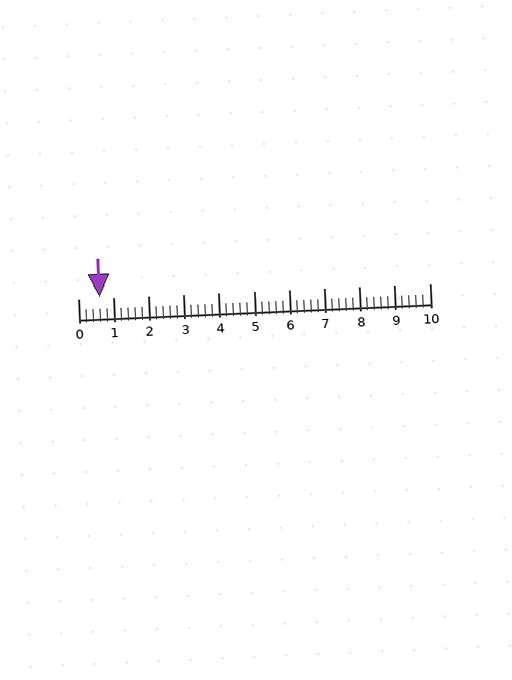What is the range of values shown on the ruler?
The ruler shows values from 0 to 10.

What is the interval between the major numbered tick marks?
The major tick marks are spaced 1 units apart.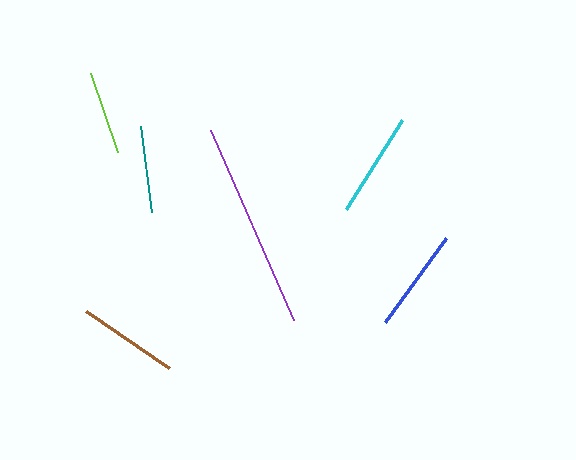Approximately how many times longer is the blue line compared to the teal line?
The blue line is approximately 1.2 times the length of the teal line.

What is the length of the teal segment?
The teal segment is approximately 87 pixels long.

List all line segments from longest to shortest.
From longest to shortest: purple, cyan, blue, brown, teal, lime.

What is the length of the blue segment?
The blue segment is approximately 104 pixels long.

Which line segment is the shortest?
The lime line is the shortest at approximately 83 pixels.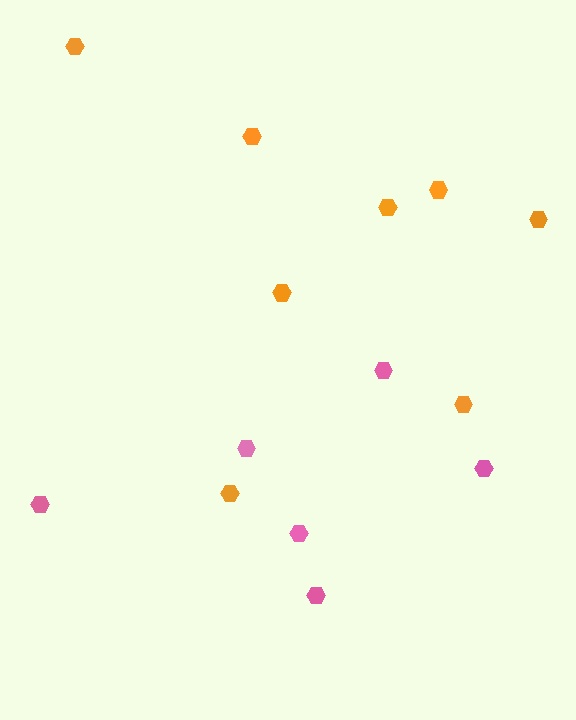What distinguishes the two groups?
There are 2 groups: one group of orange hexagons (8) and one group of pink hexagons (6).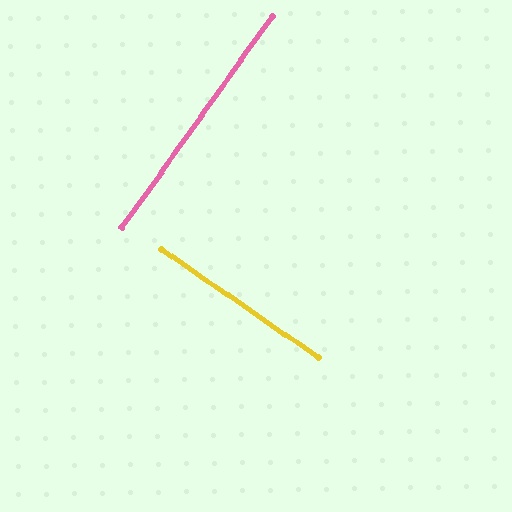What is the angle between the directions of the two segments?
Approximately 89 degrees.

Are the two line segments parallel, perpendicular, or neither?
Perpendicular — they meet at approximately 89°.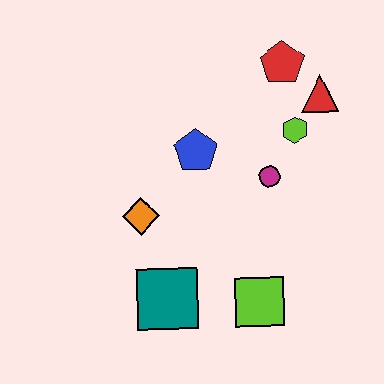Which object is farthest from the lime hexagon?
The teal square is farthest from the lime hexagon.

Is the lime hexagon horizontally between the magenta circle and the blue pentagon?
No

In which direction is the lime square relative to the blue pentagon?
The lime square is below the blue pentagon.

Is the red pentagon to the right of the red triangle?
No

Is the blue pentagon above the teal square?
Yes